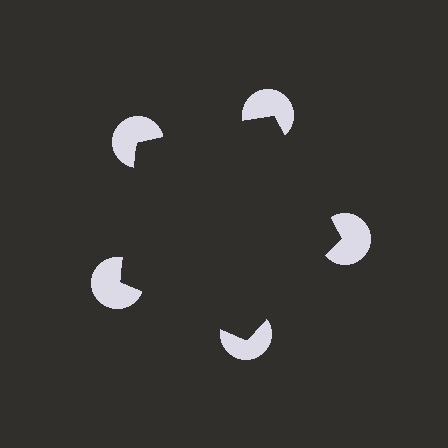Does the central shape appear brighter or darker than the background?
It typically appears slightly darker than the background, even though no actual brightness change is drawn.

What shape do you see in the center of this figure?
An illusory pentagon — its edges are inferred from the aligned wedge cuts in the pac-man discs, not physically drawn.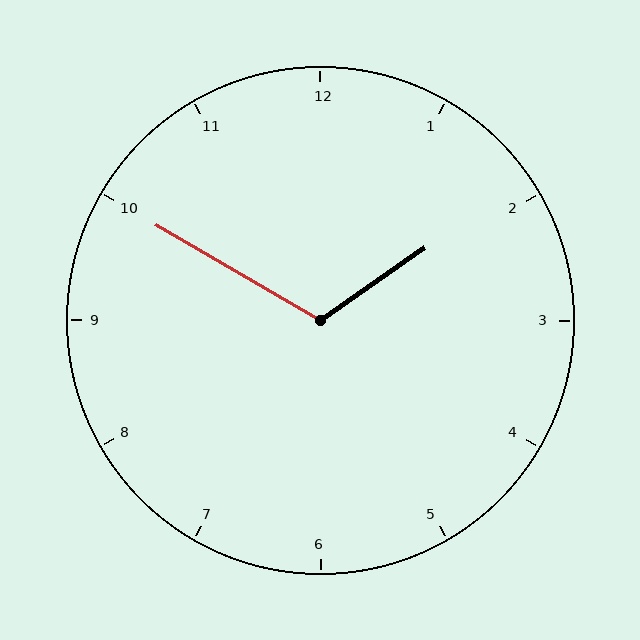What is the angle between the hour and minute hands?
Approximately 115 degrees.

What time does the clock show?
1:50.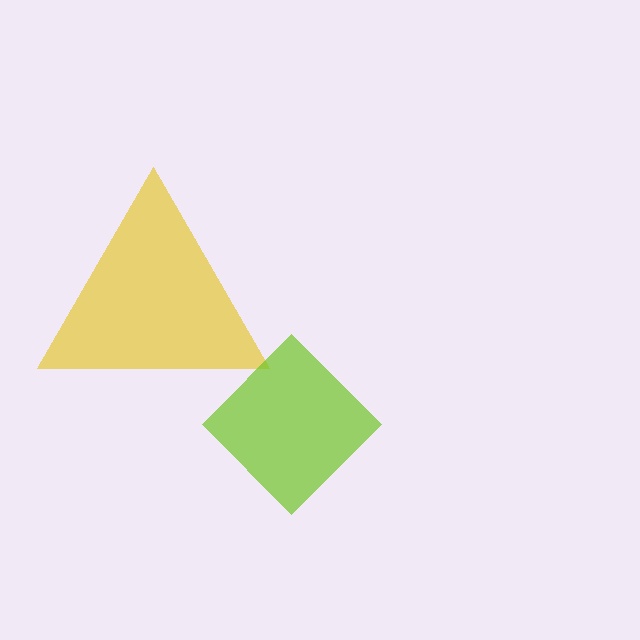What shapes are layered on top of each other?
The layered shapes are: a yellow triangle, a lime diamond.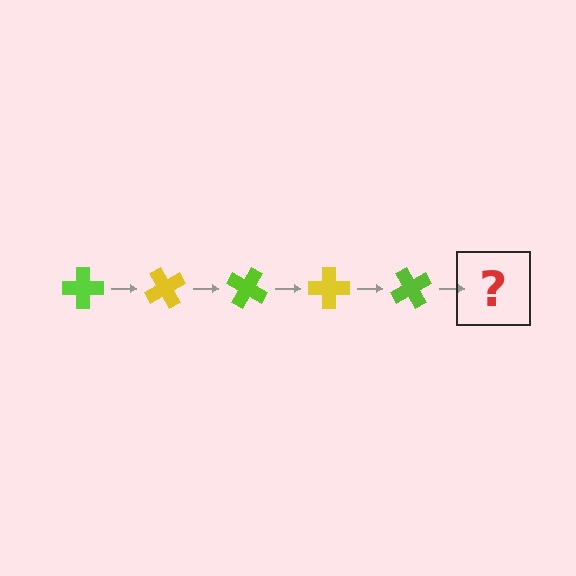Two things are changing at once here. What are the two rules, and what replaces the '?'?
The two rules are that it rotates 60 degrees each step and the color cycles through lime and yellow. The '?' should be a yellow cross, rotated 300 degrees from the start.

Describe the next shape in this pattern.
It should be a yellow cross, rotated 300 degrees from the start.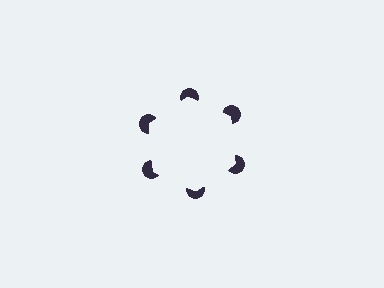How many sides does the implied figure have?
6 sides.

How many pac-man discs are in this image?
There are 6 — one at each vertex of the illusory hexagon.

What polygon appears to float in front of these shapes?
An illusory hexagon — its edges are inferred from the aligned wedge cuts in the pac-man discs, not physically drawn.